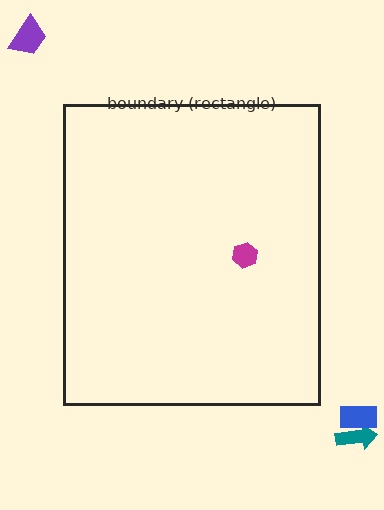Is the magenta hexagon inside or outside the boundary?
Inside.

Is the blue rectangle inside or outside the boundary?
Outside.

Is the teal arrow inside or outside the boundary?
Outside.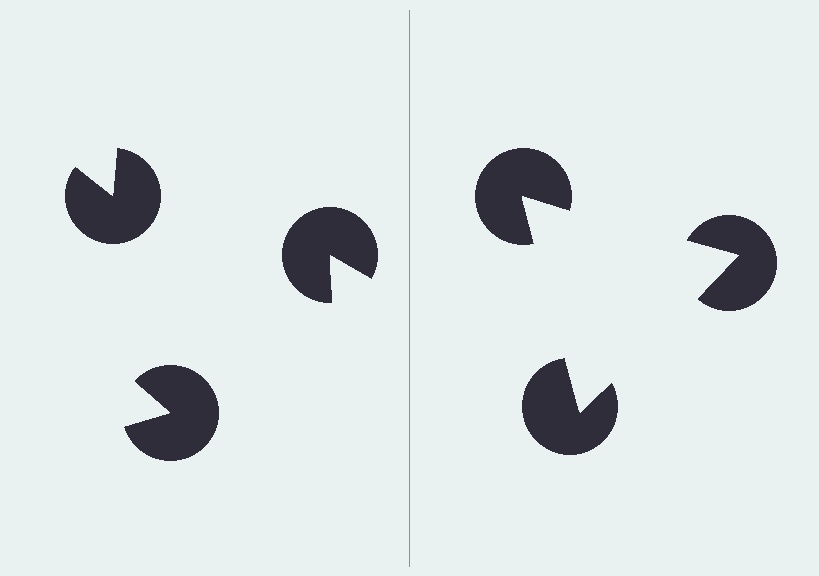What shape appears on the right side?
An illusory triangle.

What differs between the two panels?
The pac-man discs are positioned identically on both sides; only the wedge orientations differ. On the right they align to a triangle; on the left they are misaligned.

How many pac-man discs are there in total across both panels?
6 — 3 on each side.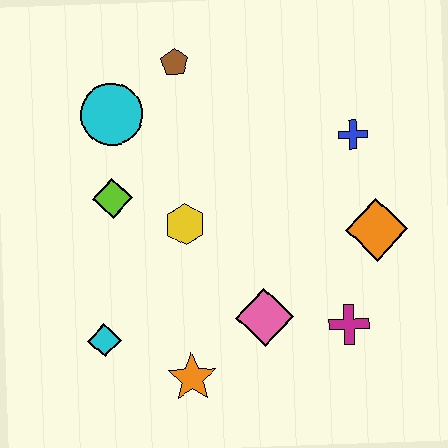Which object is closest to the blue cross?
The orange diamond is closest to the blue cross.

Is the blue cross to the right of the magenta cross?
Yes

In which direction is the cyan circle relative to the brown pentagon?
The cyan circle is to the left of the brown pentagon.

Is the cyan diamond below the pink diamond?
Yes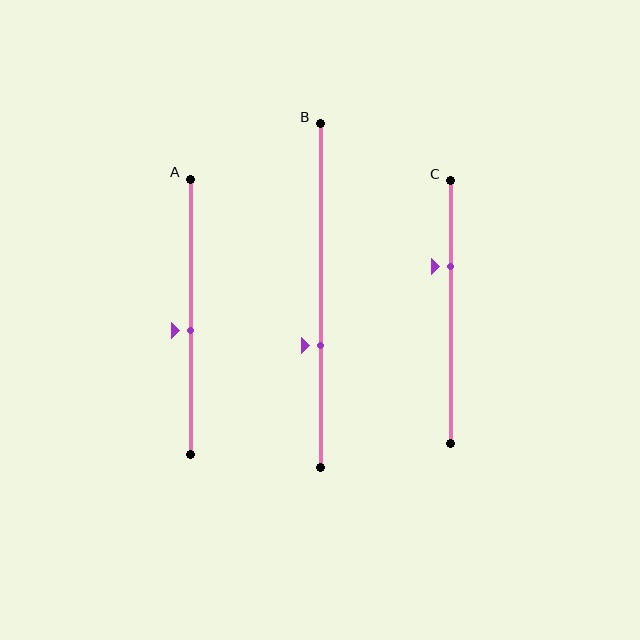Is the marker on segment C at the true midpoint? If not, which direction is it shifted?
No, the marker on segment C is shifted upward by about 17% of the segment length.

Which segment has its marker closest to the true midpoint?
Segment A has its marker closest to the true midpoint.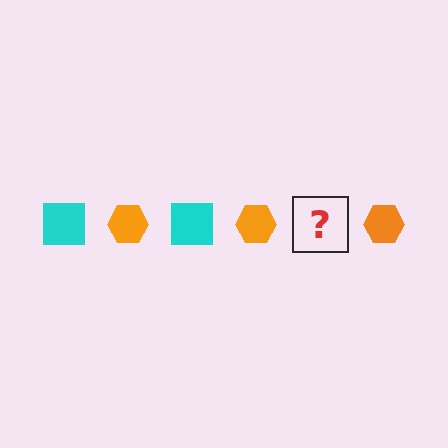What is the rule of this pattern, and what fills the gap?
The rule is that the pattern alternates between cyan square and orange hexagon. The gap should be filled with a cyan square.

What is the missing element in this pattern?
The missing element is a cyan square.